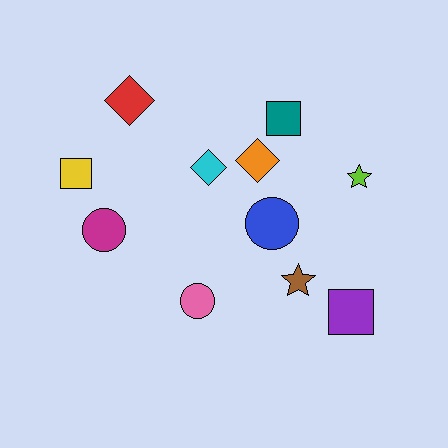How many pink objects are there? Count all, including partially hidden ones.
There is 1 pink object.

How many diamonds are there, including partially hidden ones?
There are 3 diamonds.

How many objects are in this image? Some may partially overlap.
There are 11 objects.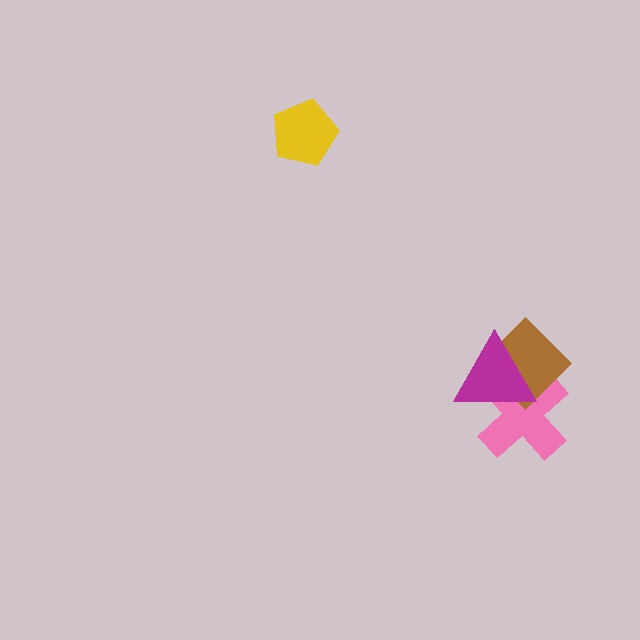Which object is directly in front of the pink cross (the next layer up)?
The brown diamond is directly in front of the pink cross.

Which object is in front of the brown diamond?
The magenta triangle is in front of the brown diamond.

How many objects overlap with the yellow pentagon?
0 objects overlap with the yellow pentagon.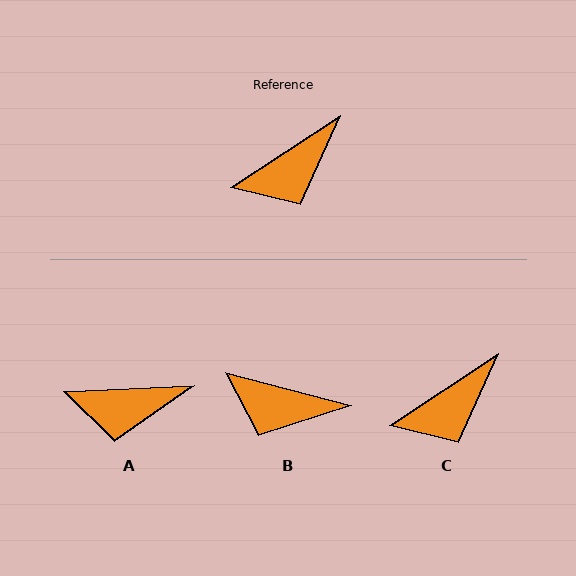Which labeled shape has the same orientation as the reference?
C.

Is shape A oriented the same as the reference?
No, it is off by about 31 degrees.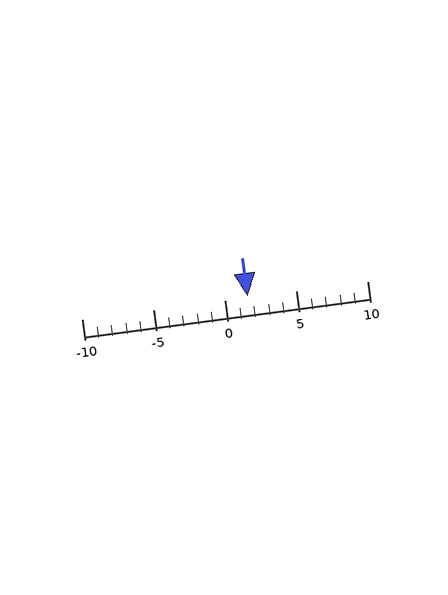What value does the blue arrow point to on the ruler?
The blue arrow points to approximately 2.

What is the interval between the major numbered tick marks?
The major tick marks are spaced 5 units apart.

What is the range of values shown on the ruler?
The ruler shows values from -10 to 10.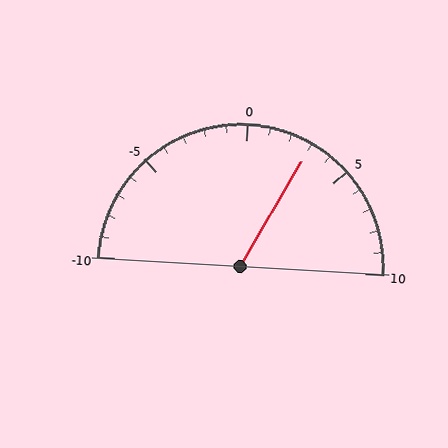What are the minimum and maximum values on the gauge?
The gauge ranges from -10 to 10.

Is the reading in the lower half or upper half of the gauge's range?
The reading is in the upper half of the range (-10 to 10).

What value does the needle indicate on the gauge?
The needle indicates approximately 3.